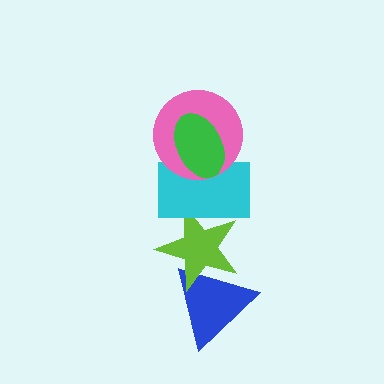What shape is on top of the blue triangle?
The lime star is on top of the blue triangle.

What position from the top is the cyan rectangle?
The cyan rectangle is 3rd from the top.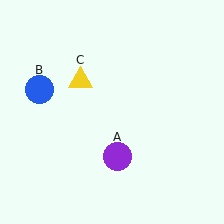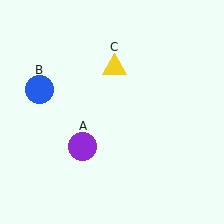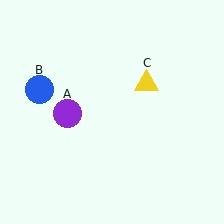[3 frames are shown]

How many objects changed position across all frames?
2 objects changed position: purple circle (object A), yellow triangle (object C).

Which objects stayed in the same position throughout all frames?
Blue circle (object B) remained stationary.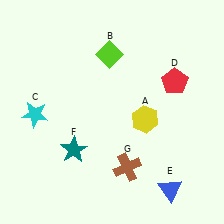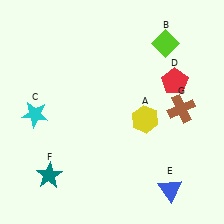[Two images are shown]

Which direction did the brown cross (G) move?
The brown cross (G) moved up.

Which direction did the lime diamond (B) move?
The lime diamond (B) moved right.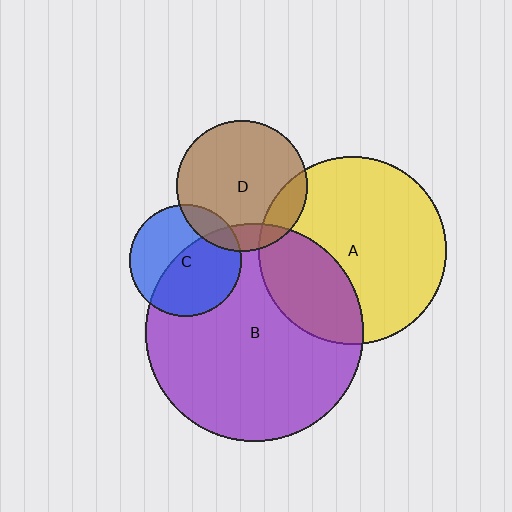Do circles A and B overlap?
Yes.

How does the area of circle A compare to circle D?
Approximately 2.0 times.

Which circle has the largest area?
Circle B (purple).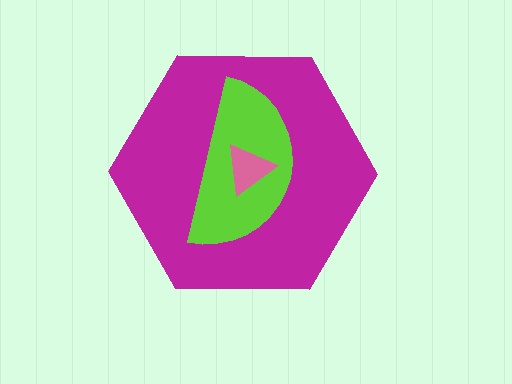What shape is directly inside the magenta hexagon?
The lime semicircle.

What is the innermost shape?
The pink triangle.